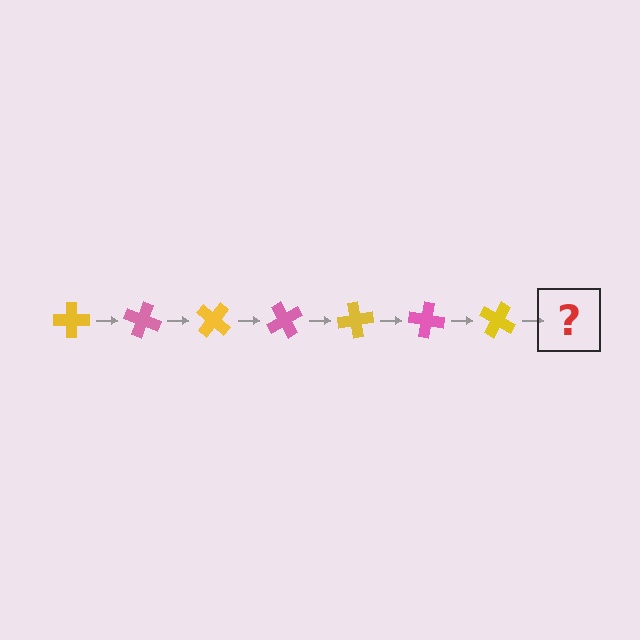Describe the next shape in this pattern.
It should be a pink cross, rotated 140 degrees from the start.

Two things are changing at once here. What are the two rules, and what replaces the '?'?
The two rules are that it rotates 20 degrees each step and the color cycles through yellow and pink. The '?' should be a pink cross, rotated 140 degrees from the start.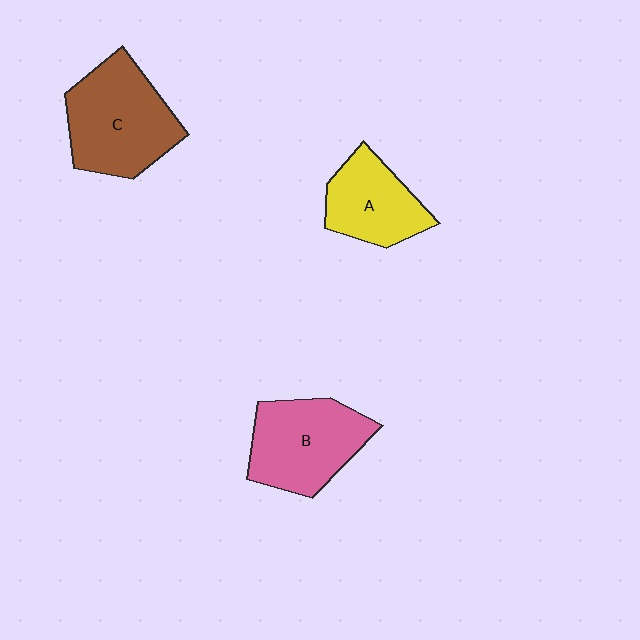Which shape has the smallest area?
Shape A (yellow).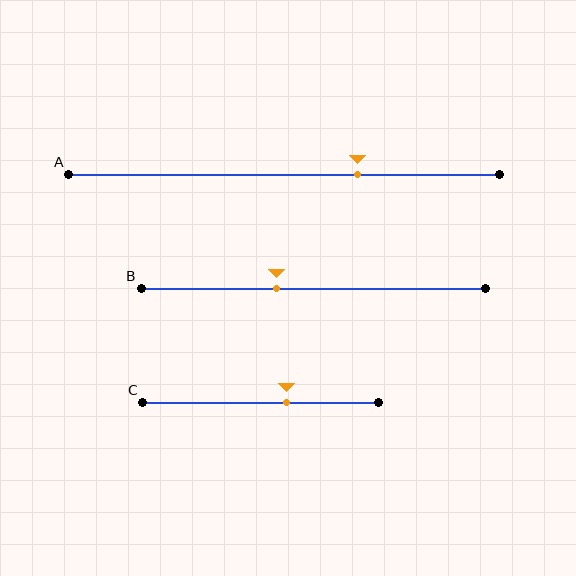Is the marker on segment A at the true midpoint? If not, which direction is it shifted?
No, the marker on segment A is shifted to the right by about 17% of the segment length.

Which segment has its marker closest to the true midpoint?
Segment B has its marker closest to the true midpoint.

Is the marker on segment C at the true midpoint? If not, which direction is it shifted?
No, the marker on segment C is shifted to the right by about 11% of the segment length.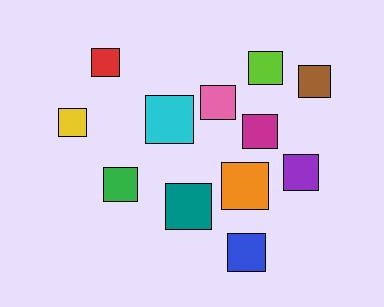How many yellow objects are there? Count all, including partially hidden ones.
There is 1 yellow object.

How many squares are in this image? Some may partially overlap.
There are 12 squares.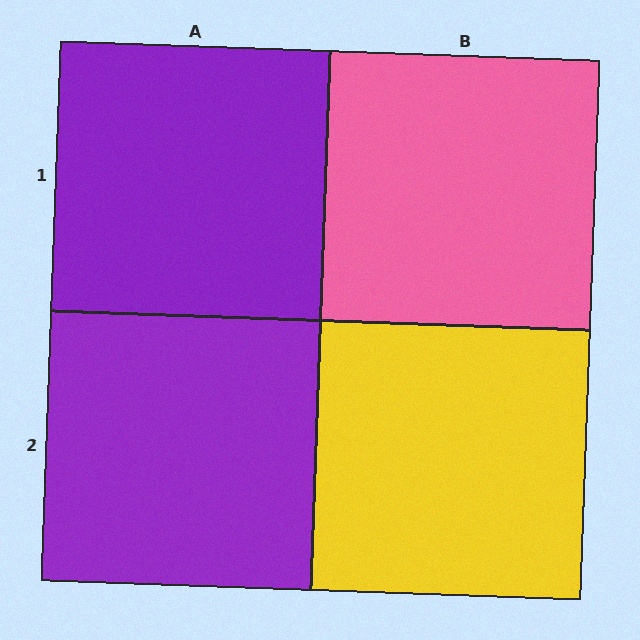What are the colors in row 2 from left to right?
Purple, yellow.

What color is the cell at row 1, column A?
Purple.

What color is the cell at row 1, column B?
Pink.